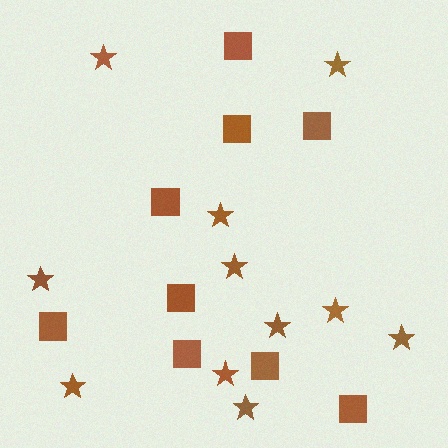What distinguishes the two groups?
There are 2 groups: one group of stars (11) and one group of squares (9).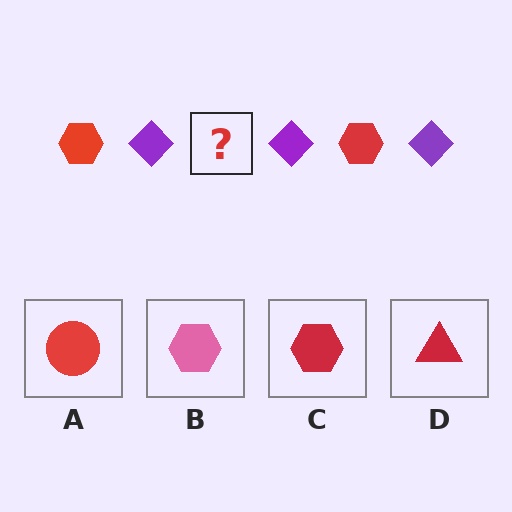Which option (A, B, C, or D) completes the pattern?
C.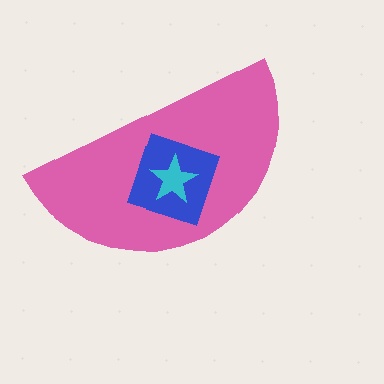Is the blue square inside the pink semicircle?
Yes.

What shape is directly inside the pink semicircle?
The blue square.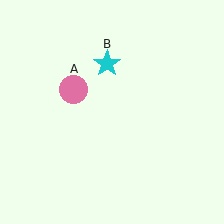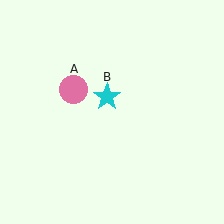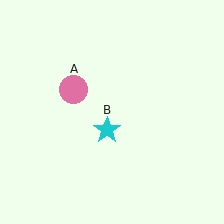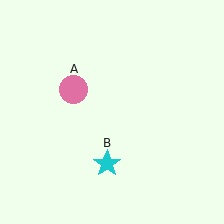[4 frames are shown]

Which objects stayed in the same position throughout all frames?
Pink circle (object A) remained stationary.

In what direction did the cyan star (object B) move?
The cyan star (object B) moved down.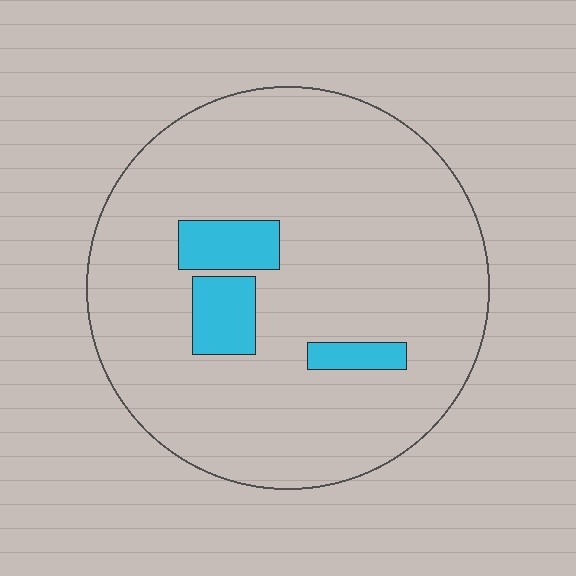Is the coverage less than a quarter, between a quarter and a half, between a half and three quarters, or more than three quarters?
Less than a quarter.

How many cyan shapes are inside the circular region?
3.